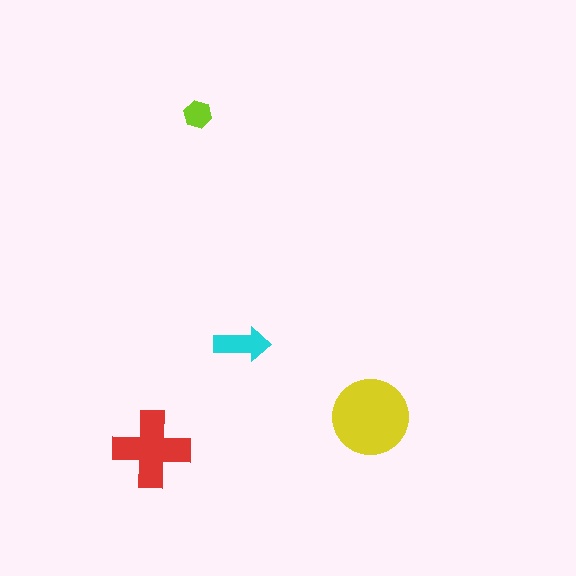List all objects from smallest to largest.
The lime hexagon, the cyan arrow, the red cross, the yellow circle.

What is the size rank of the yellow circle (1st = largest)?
1st.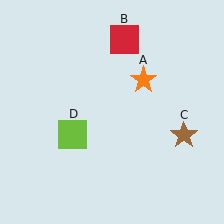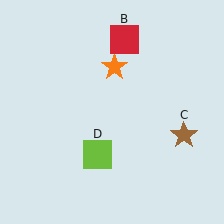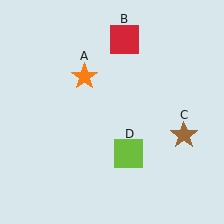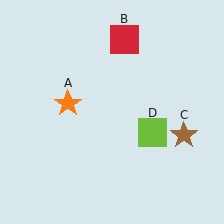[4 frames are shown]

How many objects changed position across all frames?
2 objects changed position: orange star (object A), lime square (object D).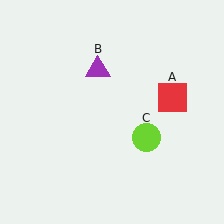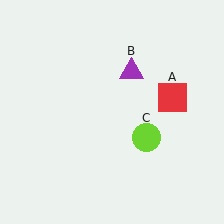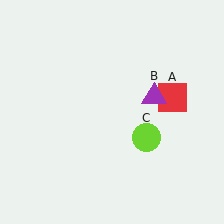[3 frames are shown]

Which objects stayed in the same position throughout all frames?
Red square (object A) and lime circle (object C) remained stationary.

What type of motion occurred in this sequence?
The purple triangle (object B) rotated clockwise around the center of the scene.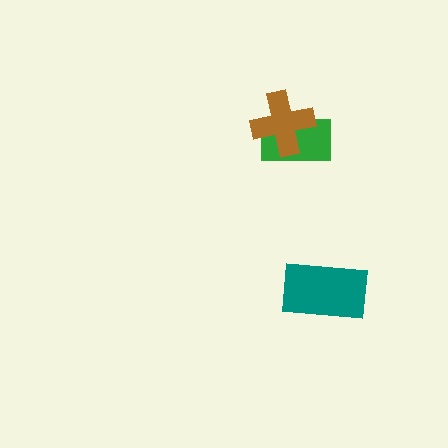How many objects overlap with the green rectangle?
1 object overlaps with the green rectangle.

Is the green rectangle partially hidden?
Yes, it is partially covered by another shape.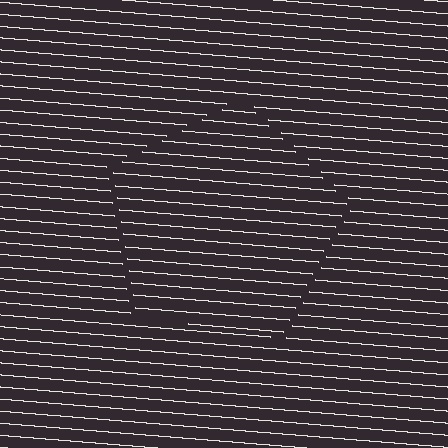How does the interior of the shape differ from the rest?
The interior of the shape contains the same grating, shifted by half a period — the contour is defined by the phase discontinuity where line-ends from the inner and outer gratings abut.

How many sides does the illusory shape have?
5 sides — the line-ends trace a pentagon.